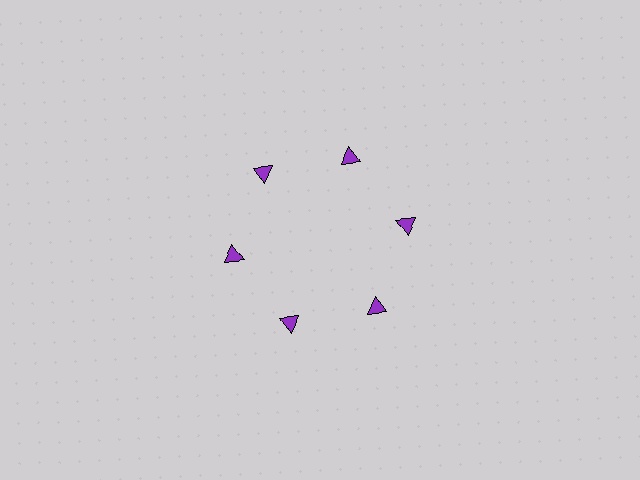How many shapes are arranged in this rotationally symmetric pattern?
There are 6 shapes, arranged in 6 groups of 1.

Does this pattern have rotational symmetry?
Yes, this pattern has 6-fold rotational symmetry. It looks the same after rotating 60 degrees around the center.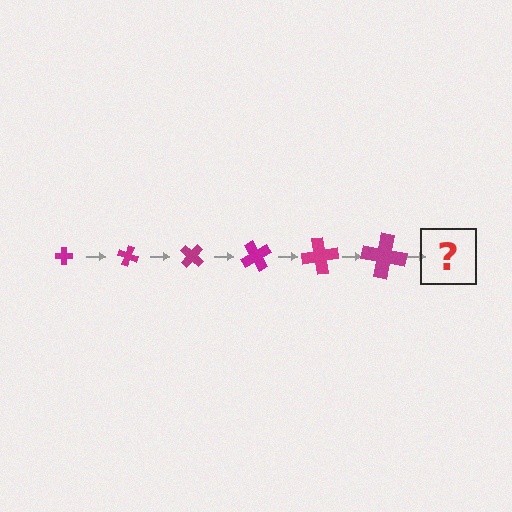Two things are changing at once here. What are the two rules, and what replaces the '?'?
The two rules are that the cross grows larger each step and it rotates 20 degrees each step. The '?' should be a cross, larger than the previous one and rotated 120 degrees from the start.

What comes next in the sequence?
The next element should be a cross, larger than the previous one and rotated 120 degrees from the start.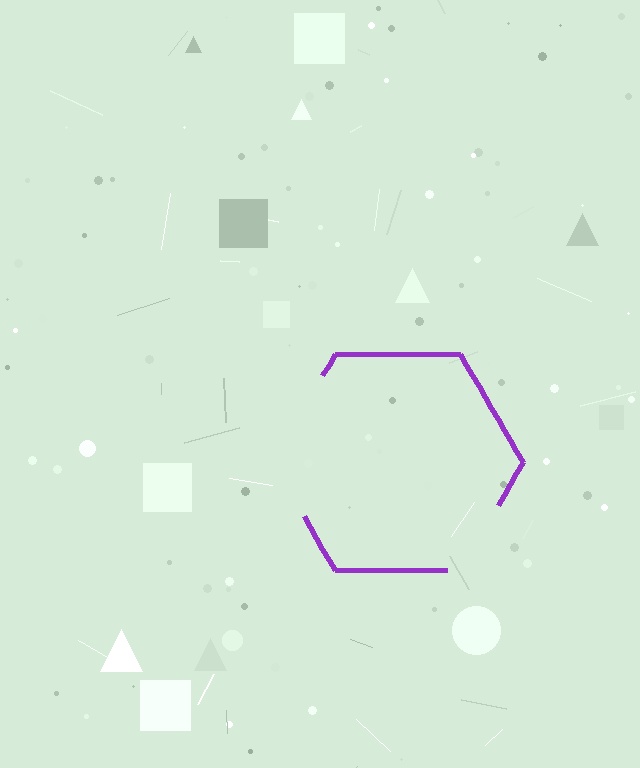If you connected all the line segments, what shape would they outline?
They would outline a hexagon.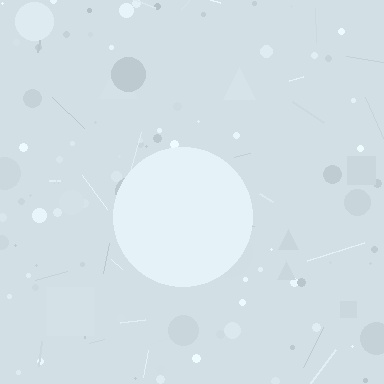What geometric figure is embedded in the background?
A circle is embedded in the background.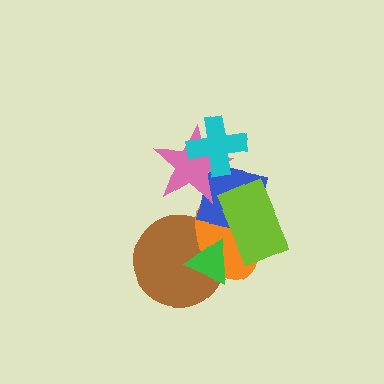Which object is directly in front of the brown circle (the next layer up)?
The orange ellipse is directly in front of the brown circle.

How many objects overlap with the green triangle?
2 objects overlap with the green triangle.